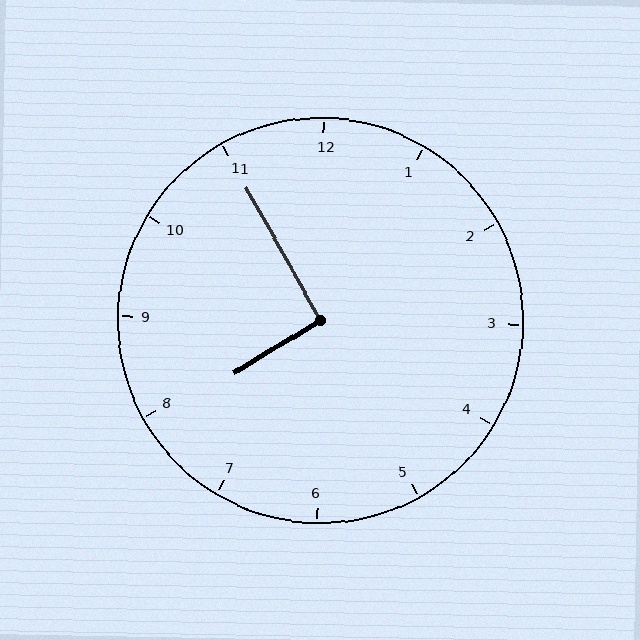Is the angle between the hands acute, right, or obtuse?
It is right.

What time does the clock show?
7:55.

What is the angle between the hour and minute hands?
Approximately 92 degrees.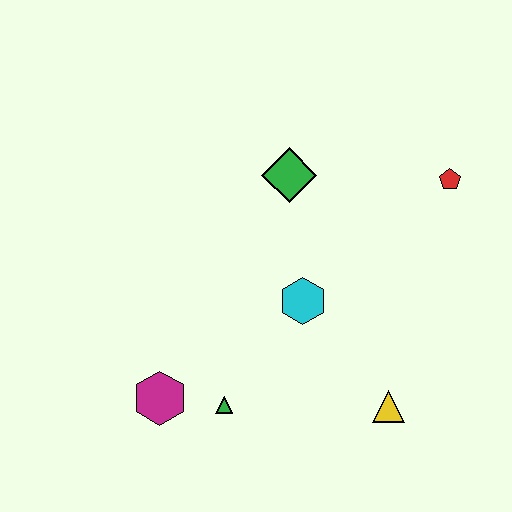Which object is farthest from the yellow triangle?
The green diamond is farthest from the yellow triangle.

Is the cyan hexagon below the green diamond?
Yes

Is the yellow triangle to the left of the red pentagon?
Yes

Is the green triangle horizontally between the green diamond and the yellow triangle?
No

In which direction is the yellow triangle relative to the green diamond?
The yellow triangle is below the green diamond.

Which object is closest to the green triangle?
The magenta hexagon is closest to the green triangle.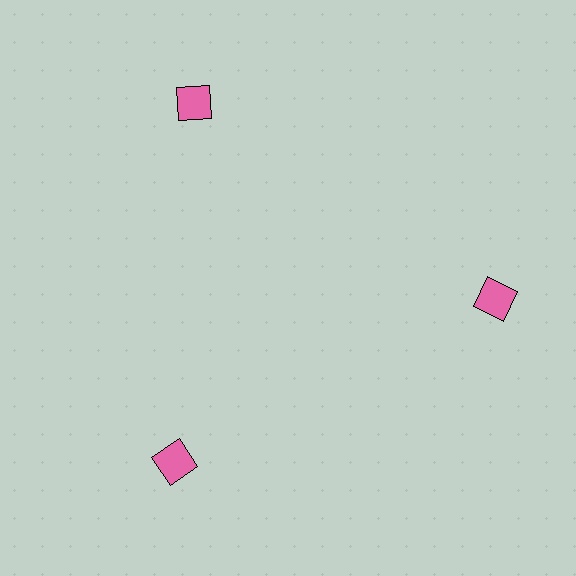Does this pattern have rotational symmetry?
Yes, this pattern has 3-fold rotational symmetry. It looks the same after rotating 120 degrees around the center.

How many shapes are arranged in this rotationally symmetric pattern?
There are 3 shapes, arranged in 3 groups of 1.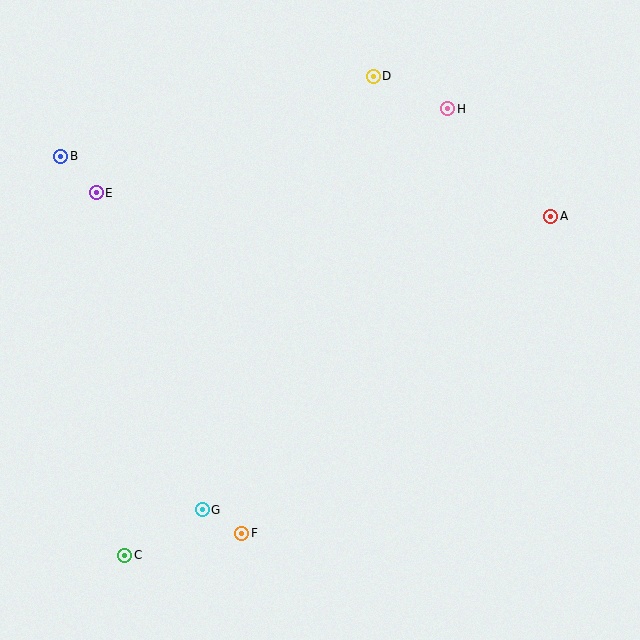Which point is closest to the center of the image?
Point G at (202, 510) is closest to the center.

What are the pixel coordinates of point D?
Point D is at (373, 76).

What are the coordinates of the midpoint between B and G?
The midpoint between B and G is at (131, 333).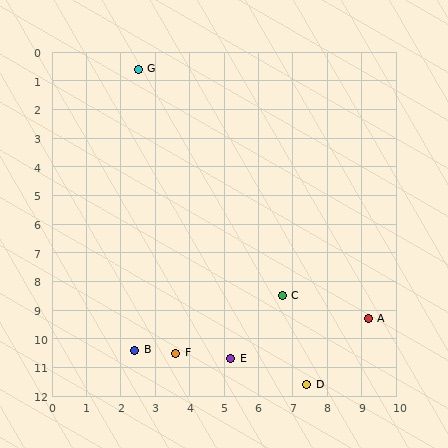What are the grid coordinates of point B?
Point B is at approximately (2.4, 10.4).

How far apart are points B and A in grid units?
Points B and A are about 6.9 grid units apart.